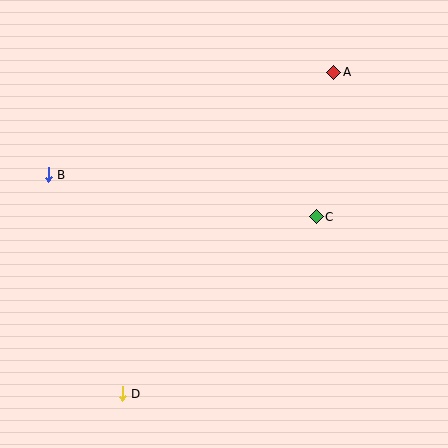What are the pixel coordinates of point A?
Point A is at (334, 73).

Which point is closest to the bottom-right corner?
Point C is closest to the bottom-right corner.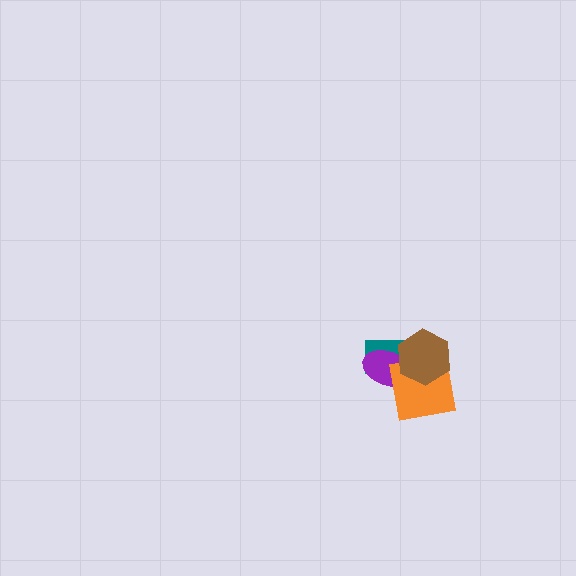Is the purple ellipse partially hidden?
Yes, it is partially covered by another shape.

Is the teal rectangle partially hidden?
Yes, it is partially covered by another shape.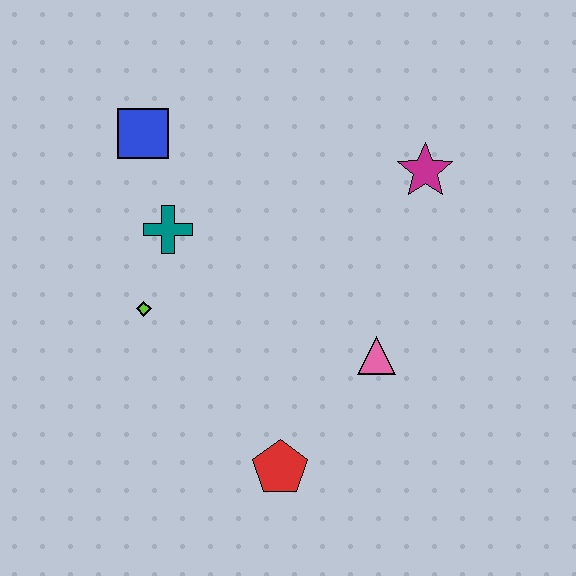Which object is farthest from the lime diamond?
The magenta star is farthest from the lime diamond.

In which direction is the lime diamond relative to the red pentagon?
The lime diamond is above the red pentagon.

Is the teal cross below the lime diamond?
No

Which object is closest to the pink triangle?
The red pentagon is closest to the pink triangle.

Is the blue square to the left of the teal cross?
Yes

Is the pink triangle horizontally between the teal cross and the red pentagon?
No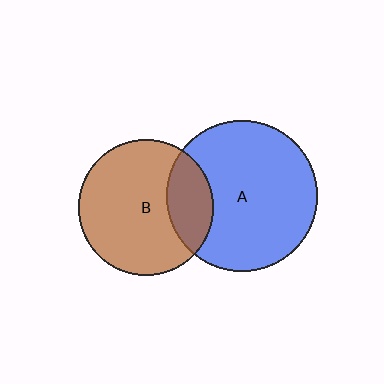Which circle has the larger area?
Circle A (blue).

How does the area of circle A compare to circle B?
Approximately 1.2 times.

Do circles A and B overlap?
Yes.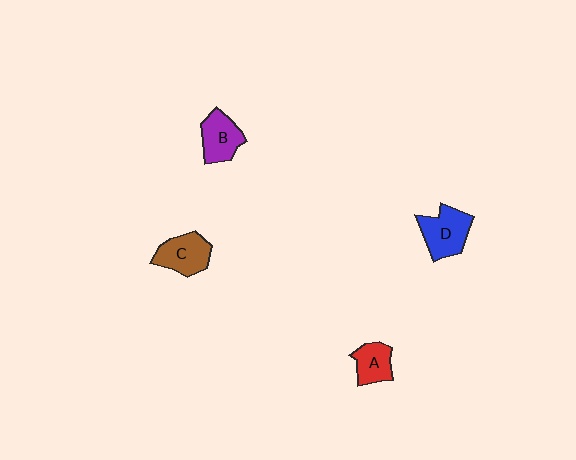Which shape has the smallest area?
Shape A (red).